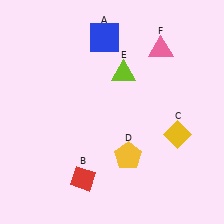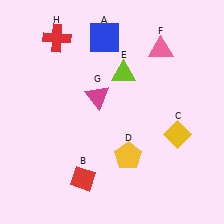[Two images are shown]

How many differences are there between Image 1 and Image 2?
There are 2 differences between the two images.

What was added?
A magenta triangle (G), a red cross (H) were added in Image 2.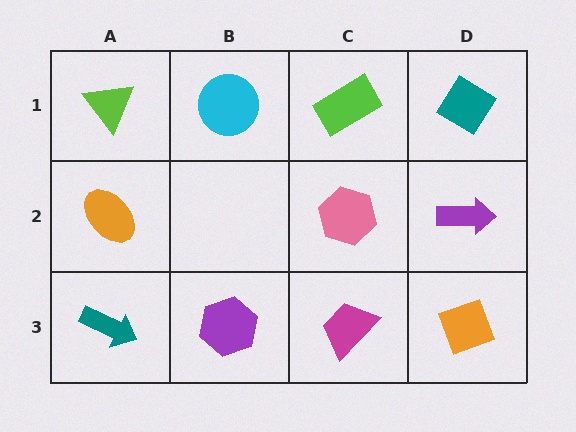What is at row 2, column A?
An orange ellipse.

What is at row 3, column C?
A magenta trapezoid.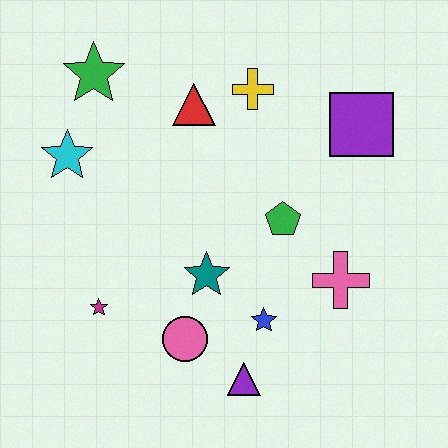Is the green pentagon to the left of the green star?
No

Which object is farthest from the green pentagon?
The green star is farthest from the green pentagon.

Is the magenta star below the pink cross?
Yes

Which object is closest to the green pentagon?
The pink cross is closest to the green pentagon.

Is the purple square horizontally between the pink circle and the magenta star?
No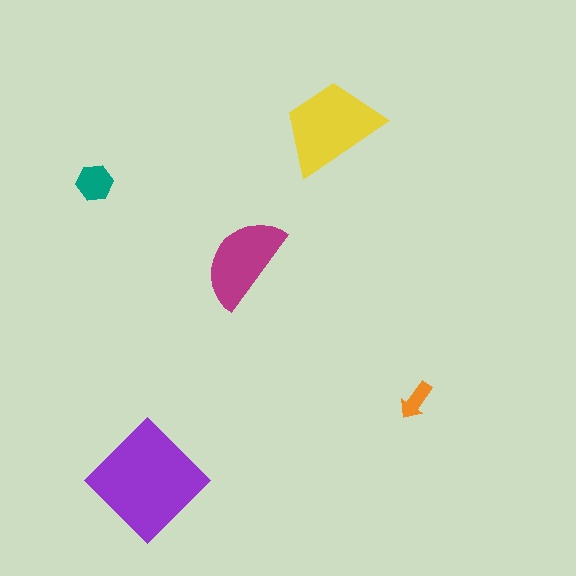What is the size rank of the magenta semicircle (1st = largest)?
3rd.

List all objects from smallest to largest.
The orange arrow, the teal hexagon, the magenta semicircle, the yellow trapezoid, the purple diamond.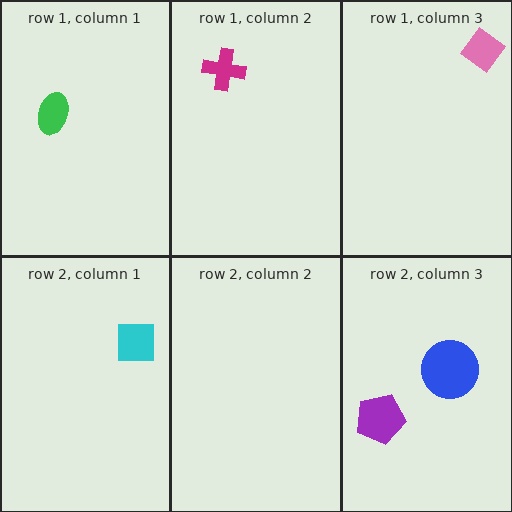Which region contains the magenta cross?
The row 1, column 2 region.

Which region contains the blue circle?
The row 2, column 3 region.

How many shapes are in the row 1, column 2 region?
1.